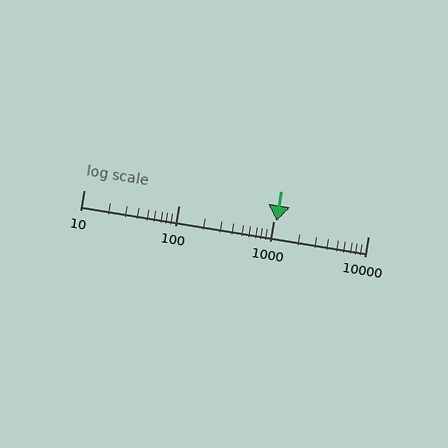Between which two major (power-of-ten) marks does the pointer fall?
The pointer is between 1000 and 10000.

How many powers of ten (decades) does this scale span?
The scale spans 3 decades, from 10 to 10000.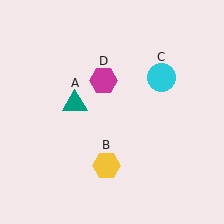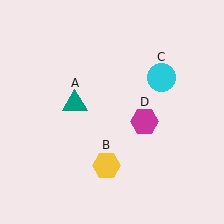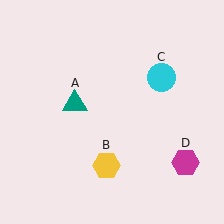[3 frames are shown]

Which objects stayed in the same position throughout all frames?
Teal triangle (object A) and yellow hexagon (object B) and cyan circle (object C) remained stationary.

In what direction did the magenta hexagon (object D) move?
The magenta hexagon (object D) moved down and to the right.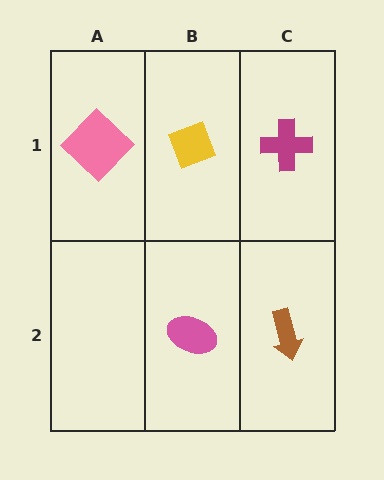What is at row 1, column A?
A pink diamond.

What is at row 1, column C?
A magenta cross.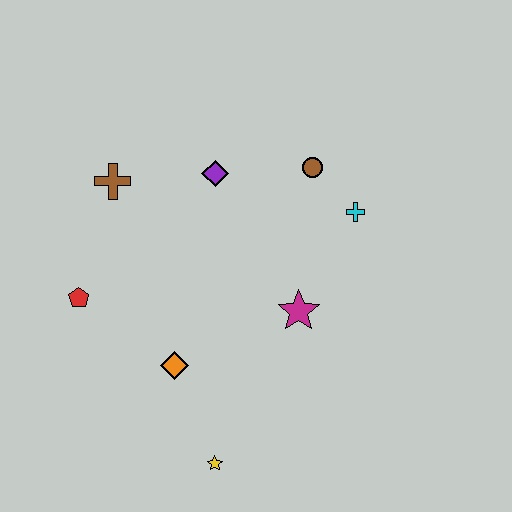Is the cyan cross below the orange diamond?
No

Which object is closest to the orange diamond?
The yellow star is closest to the orange diamond.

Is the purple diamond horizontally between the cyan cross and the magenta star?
No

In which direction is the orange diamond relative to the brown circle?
The orange diamond is below the brown circle.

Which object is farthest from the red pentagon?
The cyan cross is farthest from the red pentagon.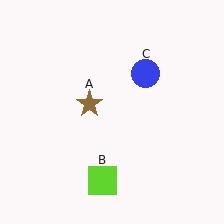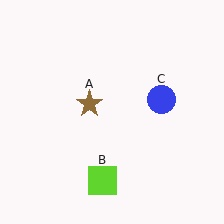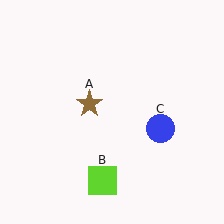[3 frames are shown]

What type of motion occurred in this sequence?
The blue circle (object C) rotated clockwise around the center of the scene.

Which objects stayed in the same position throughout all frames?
Brown star (object A) and lime square (object B) remained stationary.